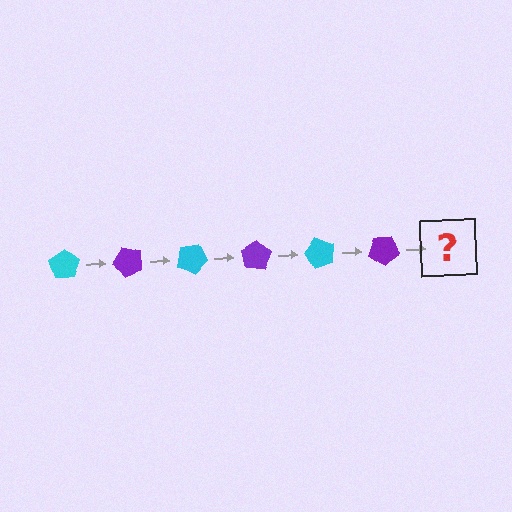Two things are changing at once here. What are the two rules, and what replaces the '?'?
The two rules are that it rotates 50 degrees each step and the color cycles through cyan and purple. The '?' should be a cyan pentagon, rotated 300 degrees from the start.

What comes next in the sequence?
The next element should be a cyan pentagon, rotated 300 degrees from the start.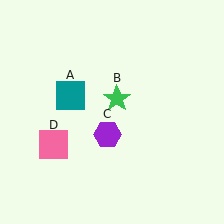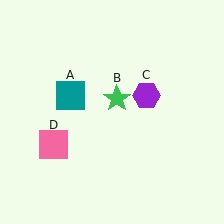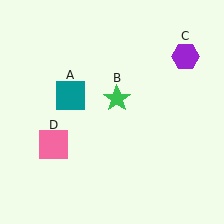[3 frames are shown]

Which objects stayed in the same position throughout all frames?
Teal square (object A) and green star (object B) and pink square (object D) remained stationary.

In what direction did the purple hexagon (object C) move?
The purple hexagon (object C) moved up and to the right.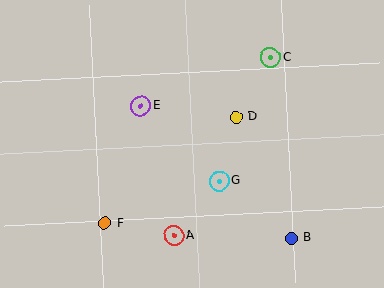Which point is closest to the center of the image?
Point G at (219, 181) is closest to the center.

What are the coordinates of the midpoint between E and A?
The midpoint between E and A is at (157, 171).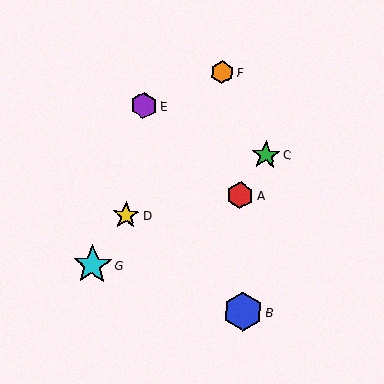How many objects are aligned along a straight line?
3 objects (D, F, G) are aligned along a straight line.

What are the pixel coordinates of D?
Object D is at (126, 215).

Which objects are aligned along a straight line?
Objects D, F, G are aligned along a straight line.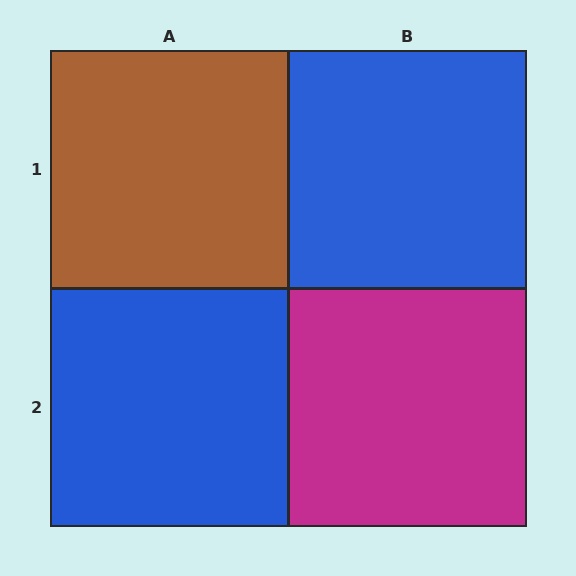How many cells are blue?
2 cells are blue.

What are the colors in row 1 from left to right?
Brown, blue.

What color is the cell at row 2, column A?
Blue.